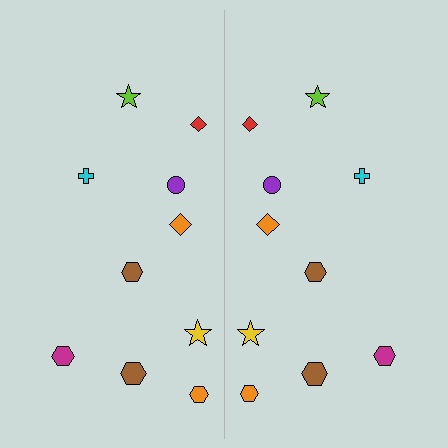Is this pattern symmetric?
Yes, this pattern has bilateral (reflection) symmetry.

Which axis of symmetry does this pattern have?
The pattern has a vertical axis of symmetry running through the center of the image.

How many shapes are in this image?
There are 20 shapes in this image.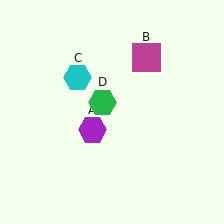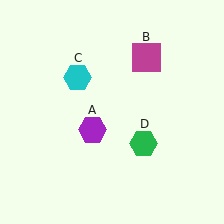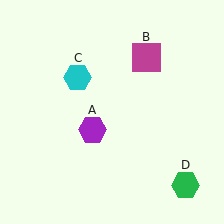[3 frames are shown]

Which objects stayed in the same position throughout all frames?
Purple hexagon (object A) and magenta square (object B) and cyan hexagon (object C) remained stationary.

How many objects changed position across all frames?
1 object changed position: green hexagon (object D).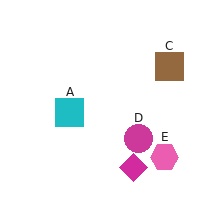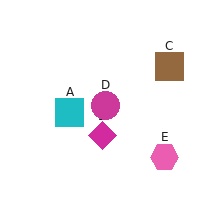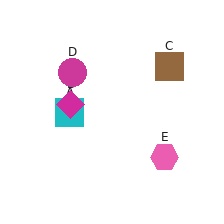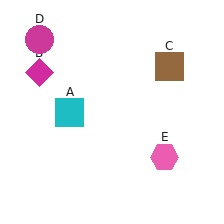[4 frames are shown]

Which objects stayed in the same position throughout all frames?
Cyan square (object A) and brown square (object C) and pink hexagon (object E) remained stationary.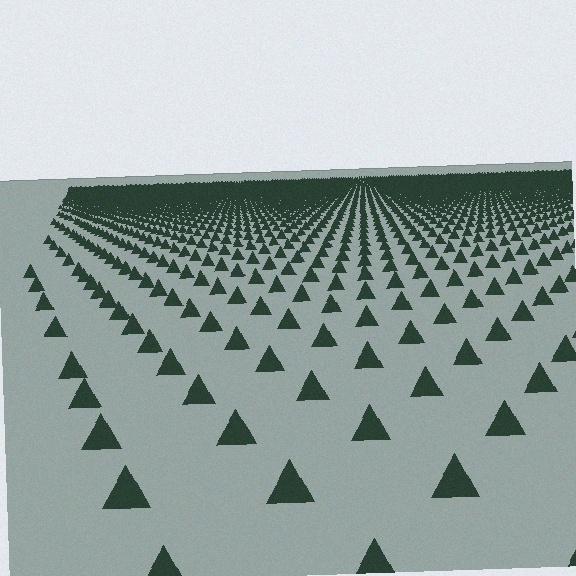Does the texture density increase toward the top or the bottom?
Density increases toward the top.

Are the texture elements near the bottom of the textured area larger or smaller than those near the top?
Larger. Near the bottom, elements are closer to the viewer and appear at a bigger on-screen size.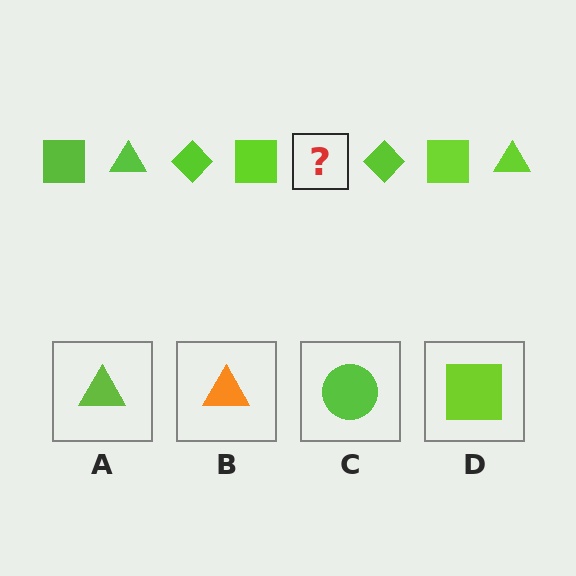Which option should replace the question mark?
Option A.